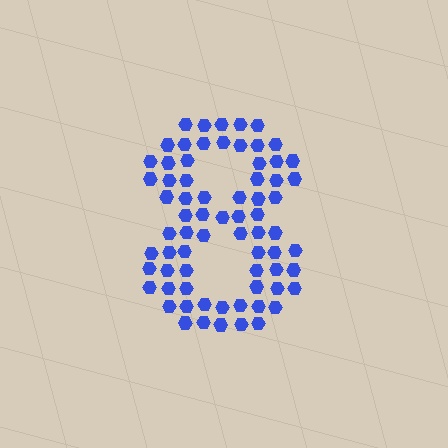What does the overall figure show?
The overall figure shows the digit 8.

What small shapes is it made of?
It is made of small hexagons.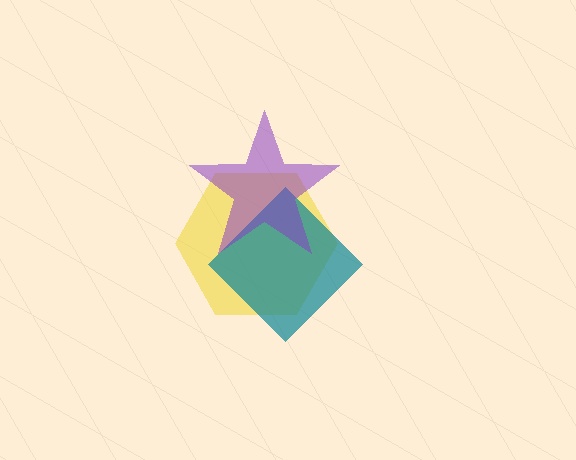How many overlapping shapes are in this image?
There are 3 overlapping shapes in the image.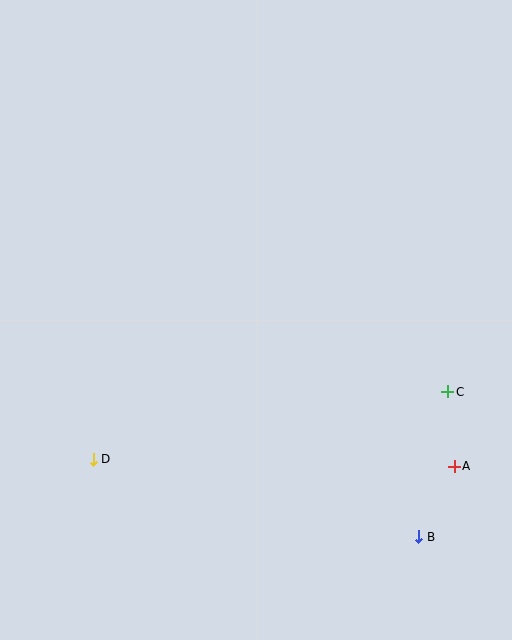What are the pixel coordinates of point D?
Point D is at (93, 459).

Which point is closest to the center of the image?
Point C at (448, 392) is closest to the center.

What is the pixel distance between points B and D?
The distance between B and D is 335 pixels.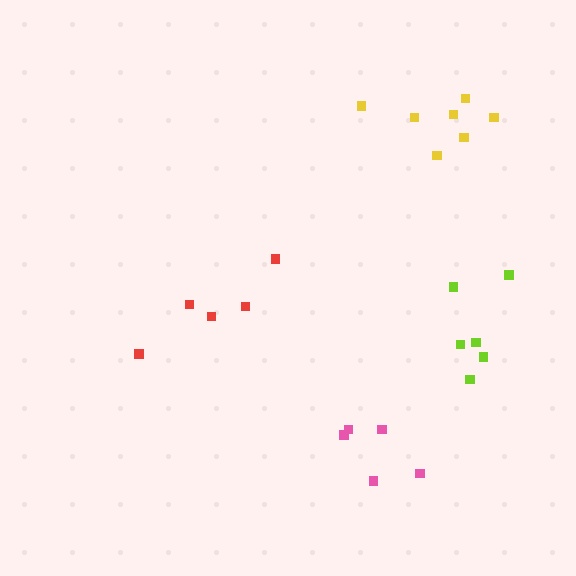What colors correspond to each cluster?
The clusters are colored: yellow, pink, red, lime.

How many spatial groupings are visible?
There are 4 spatial groupings.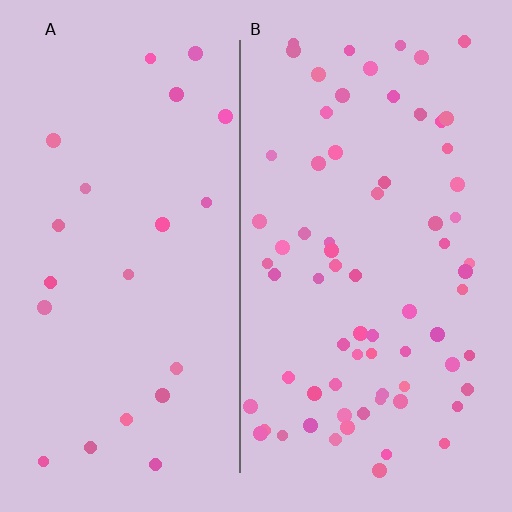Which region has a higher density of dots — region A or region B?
B (the right).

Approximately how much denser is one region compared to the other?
Approximately 3.3× — region B over region A.